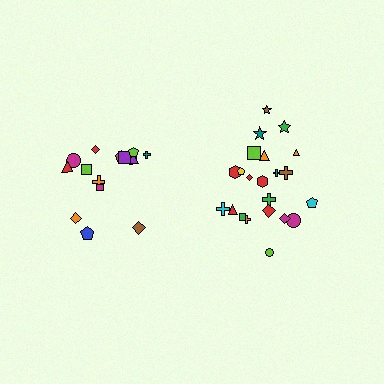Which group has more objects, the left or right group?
The right group.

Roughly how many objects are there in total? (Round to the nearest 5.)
Roughly 35 objects in total.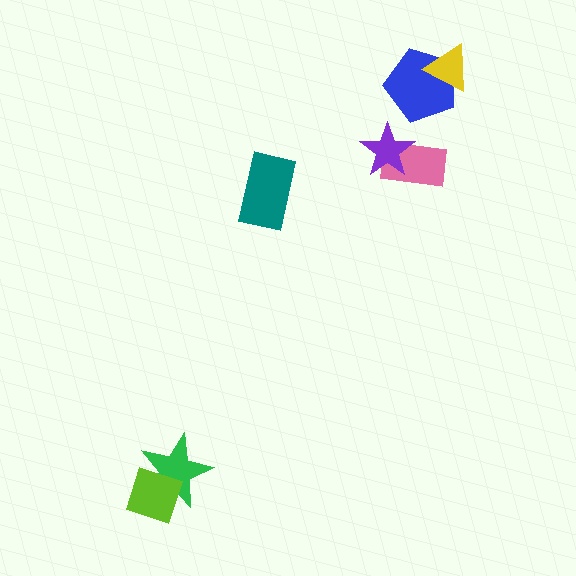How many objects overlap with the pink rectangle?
1 object overlaps with the pink rectangle.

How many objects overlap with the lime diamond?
1 object overlaps with the lime diamond.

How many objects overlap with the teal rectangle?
0 objects overlap with the teal rectangle.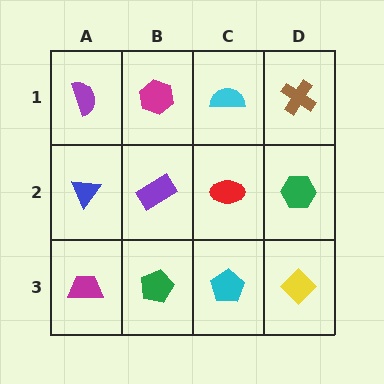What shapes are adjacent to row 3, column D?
A green hexagon (row 2, column D), a cyan pentagon (row 3, column C).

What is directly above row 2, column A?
A purple semicircle.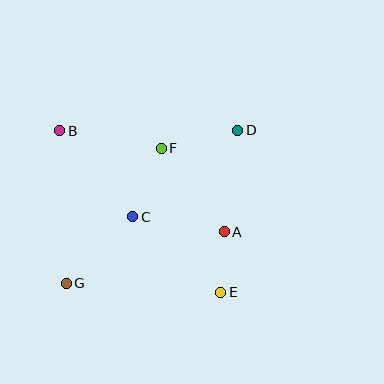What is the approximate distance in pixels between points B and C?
The distance between B and C is approximately 112 pixels.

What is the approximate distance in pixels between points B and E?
The distance between B and E is approximately 228 pixels.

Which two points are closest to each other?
Points A and E are closest to each other.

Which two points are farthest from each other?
Points D and G are farthest from each other.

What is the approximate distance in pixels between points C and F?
The distance between C and F is approximately 74 pixels.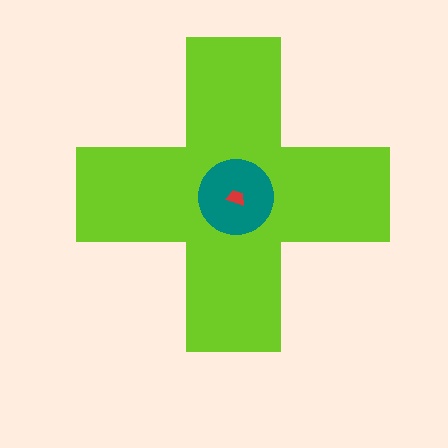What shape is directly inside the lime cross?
The teal circle.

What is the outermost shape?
The lime cross.